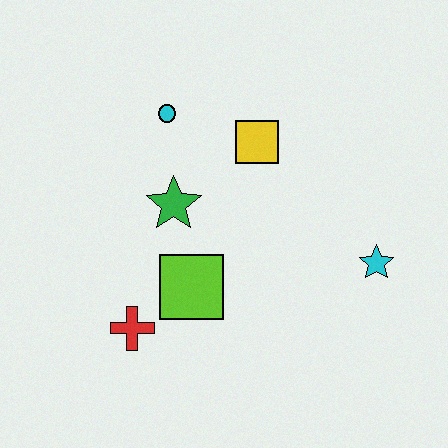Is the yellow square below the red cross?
No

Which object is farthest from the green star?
The cyan star is farthest from the green star.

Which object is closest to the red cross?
The lime square is closest to the red cross.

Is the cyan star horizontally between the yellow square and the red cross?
No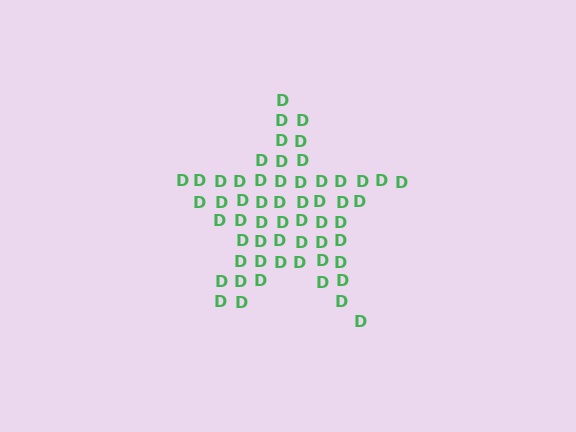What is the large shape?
The large shape is a star.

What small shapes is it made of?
It is made of small letter D's.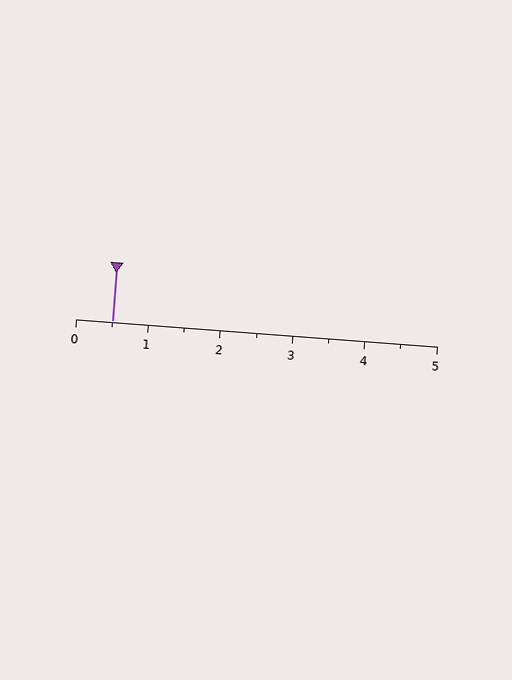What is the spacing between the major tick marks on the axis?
The major ticks are spaced 1 apart.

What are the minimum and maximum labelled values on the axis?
The axis runs from 0 to 5.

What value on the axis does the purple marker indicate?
The marker indicates approximately 0.5.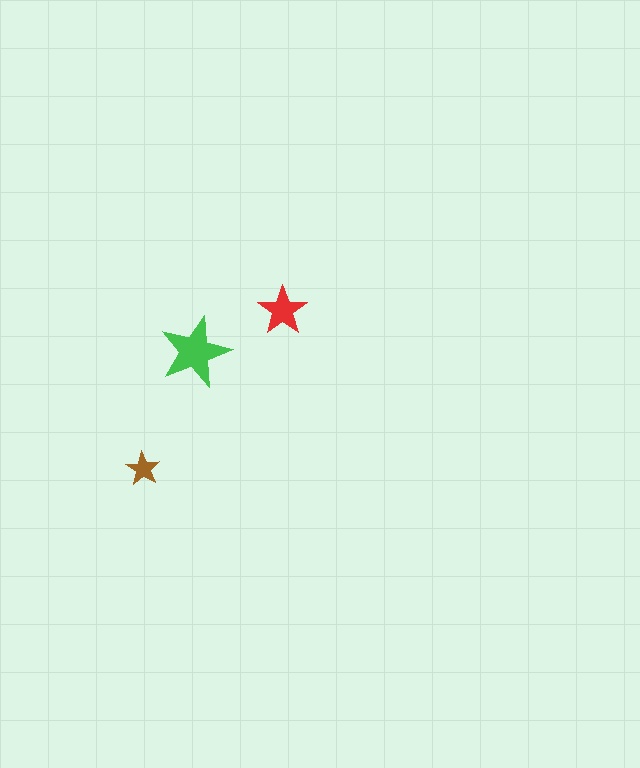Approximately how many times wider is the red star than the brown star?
About 1.5 times wider.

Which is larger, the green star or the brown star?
The green one.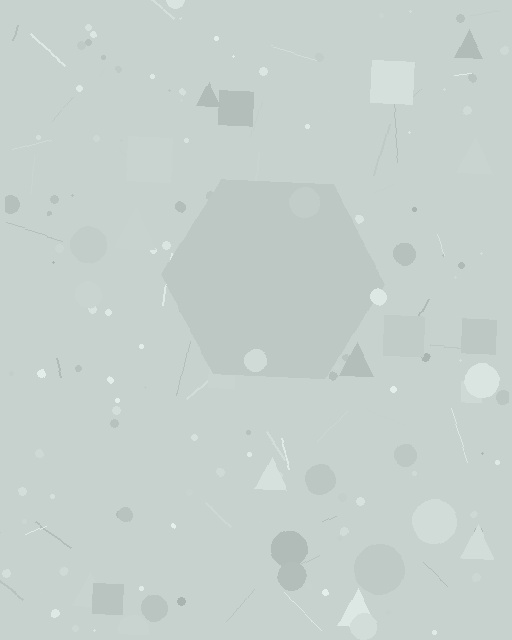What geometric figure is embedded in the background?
A hexagon is embedded in the background.